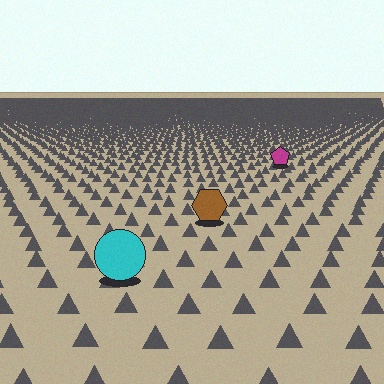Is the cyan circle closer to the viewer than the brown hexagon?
Yes. The cyan circle is closer — you can tell from the texture gradient: the ground texture is coarser near it.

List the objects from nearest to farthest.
From nearest to farthest: the cyan circle, the brown hexagon, the magenta pentagon.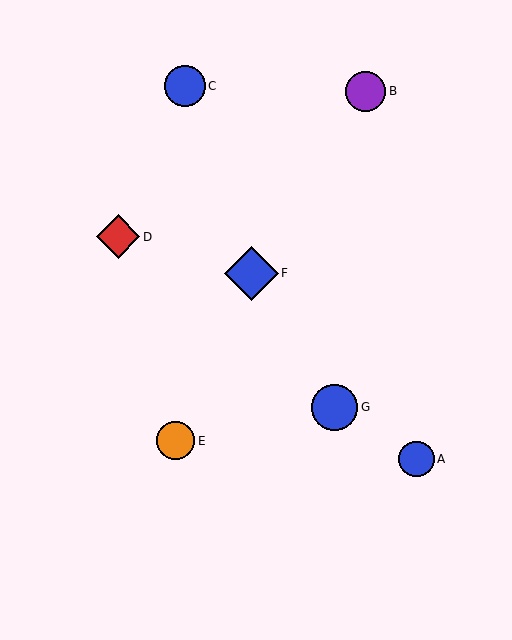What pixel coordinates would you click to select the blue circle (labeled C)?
Click at (185, 86) to select the blue circle C.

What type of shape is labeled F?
Shape F is a blue diamond.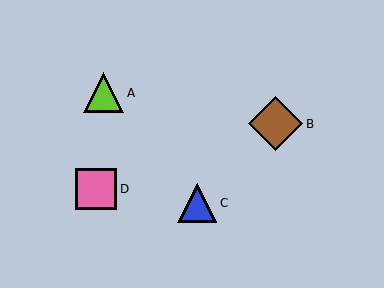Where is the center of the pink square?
The center of the pink square is at (96, 189).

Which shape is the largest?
The brown diamond (labeled B) is the largest.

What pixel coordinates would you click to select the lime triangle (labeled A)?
Click at (104, 93) to select the lime triangle A.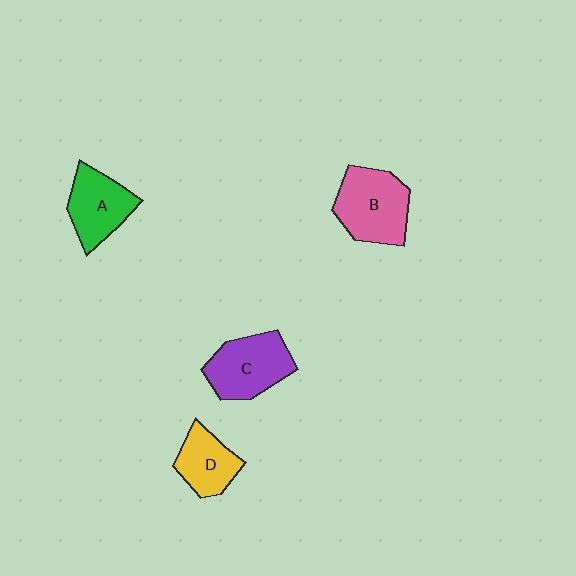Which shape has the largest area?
Shape B (pink).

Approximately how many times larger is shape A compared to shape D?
Approximately 1.2 times.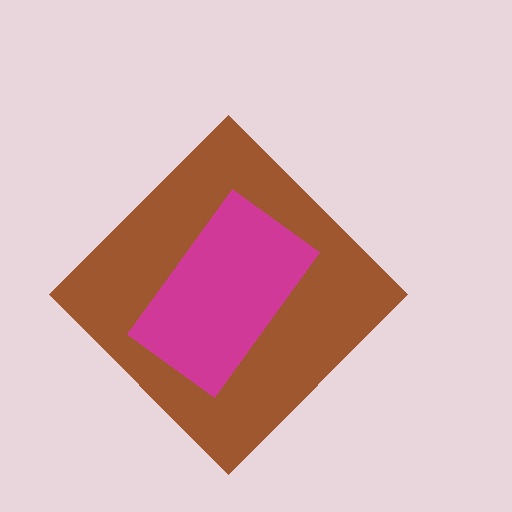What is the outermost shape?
The brown diamond.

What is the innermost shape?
The magenta rectangle.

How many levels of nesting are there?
2.